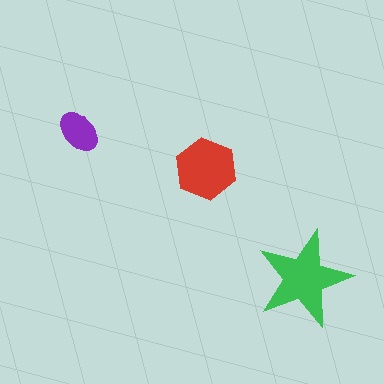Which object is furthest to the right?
The green star is rightmost.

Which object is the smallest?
The purple ellipse.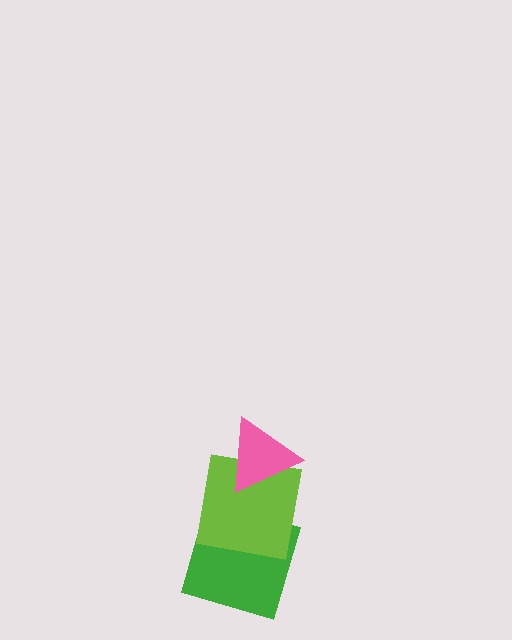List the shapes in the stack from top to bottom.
From top to bottom: the pink triangle, the lime square, the green square.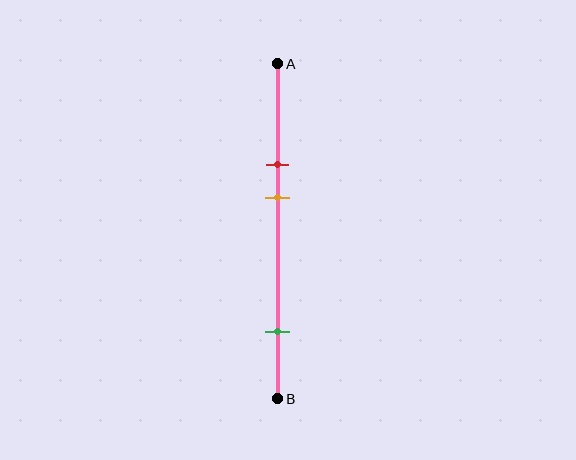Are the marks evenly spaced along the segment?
No, the marks are not evenly spaced.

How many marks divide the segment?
There are 3 marks dividing the segment.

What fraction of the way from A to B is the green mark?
The green mark is approximately 80% (0.8) of the way from A to B.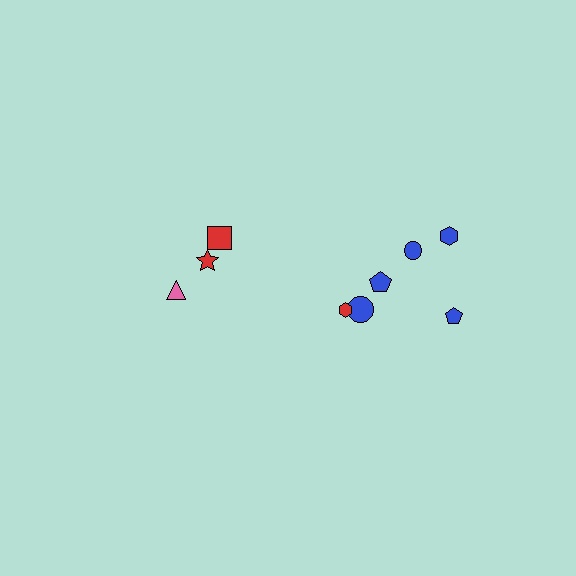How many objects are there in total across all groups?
There are 9 objects.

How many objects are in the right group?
There are 6 objects.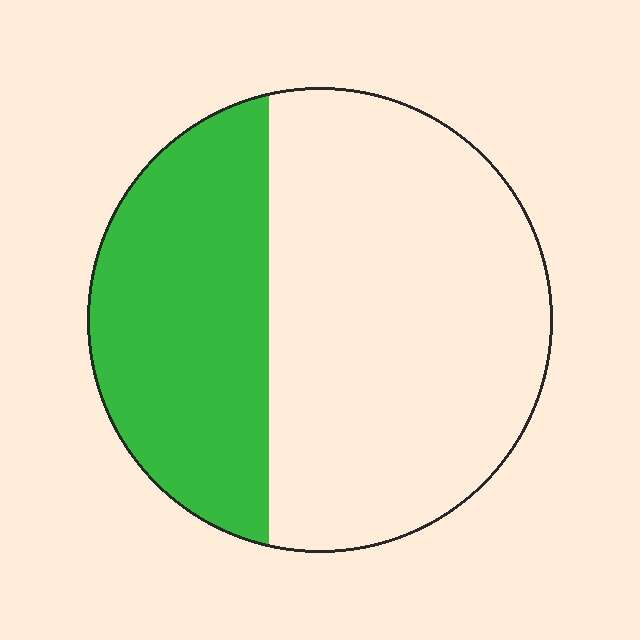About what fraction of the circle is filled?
About three eighths (3/8).